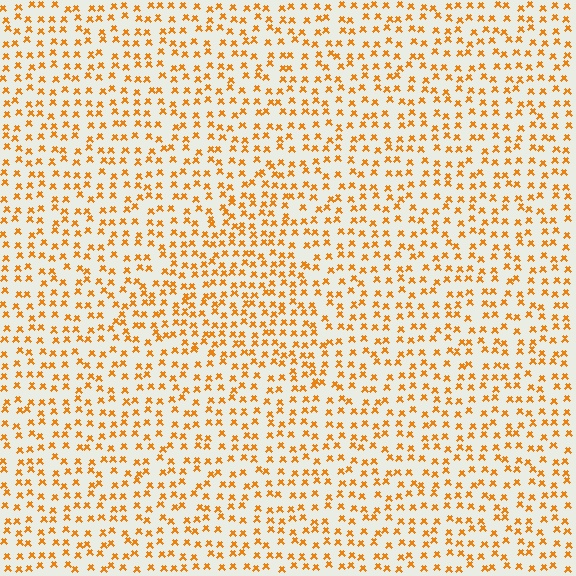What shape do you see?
I see a triangle.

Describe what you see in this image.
The image contains small orange elements arranged at two different densities. A triangle-shaped region is visible where the elements are more densely packed than the surrounding area.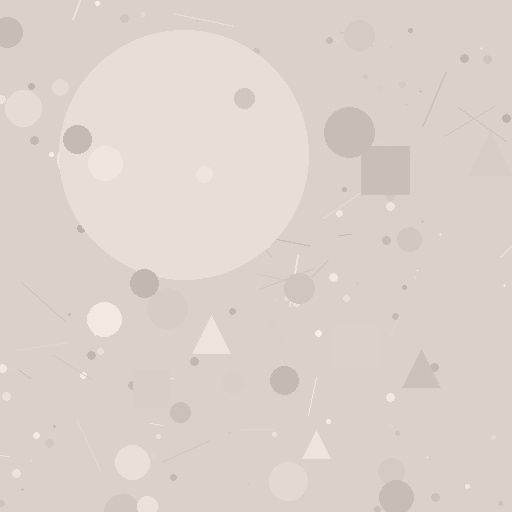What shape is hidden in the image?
A circle is hidden in the image.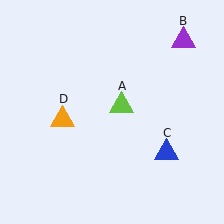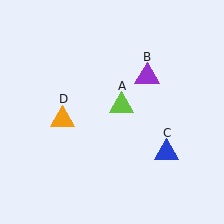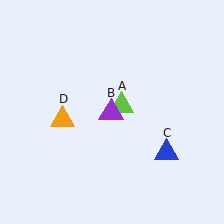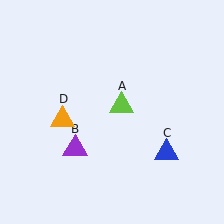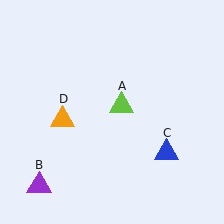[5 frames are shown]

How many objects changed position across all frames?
1 object changed position: purple triangle (object B).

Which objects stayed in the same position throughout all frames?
Lime triangle (object A) and blue triangle (object C) and orange triangle (object D) remained stationary.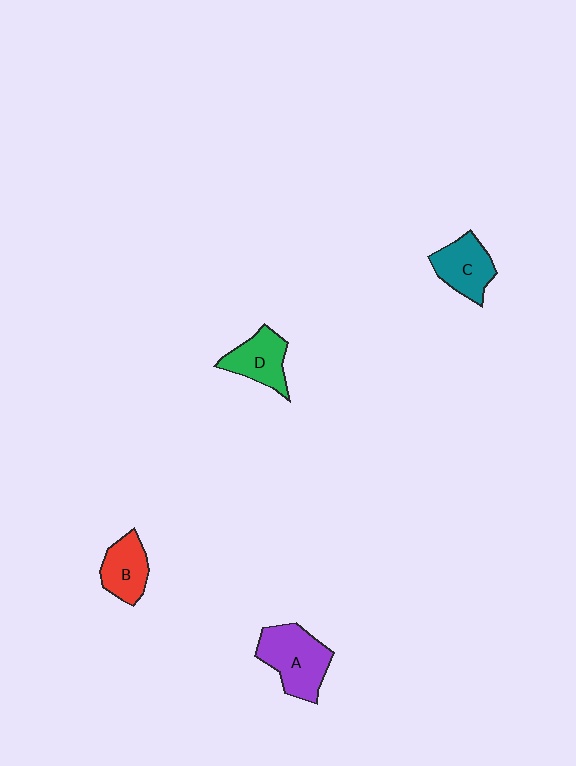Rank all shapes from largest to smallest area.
From largest to smallest: A (purple), C (teal), D (green), B (red).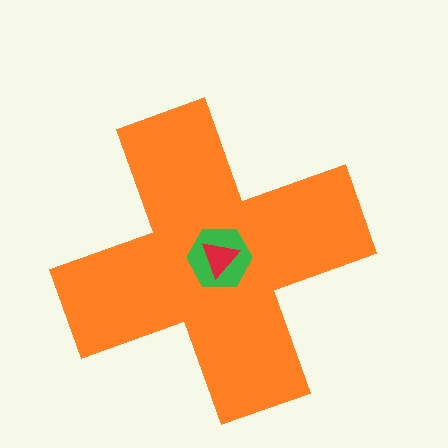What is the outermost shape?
The orange cross.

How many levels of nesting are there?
3.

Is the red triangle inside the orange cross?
Yes.